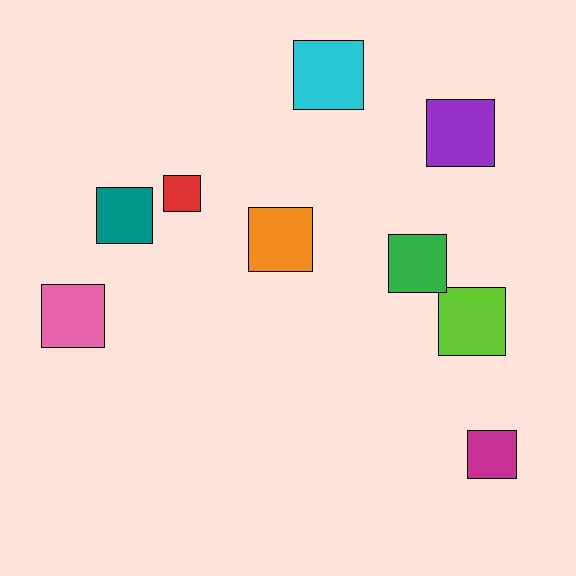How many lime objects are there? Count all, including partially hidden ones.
There is 1 lime object.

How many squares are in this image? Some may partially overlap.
There are 9 squares.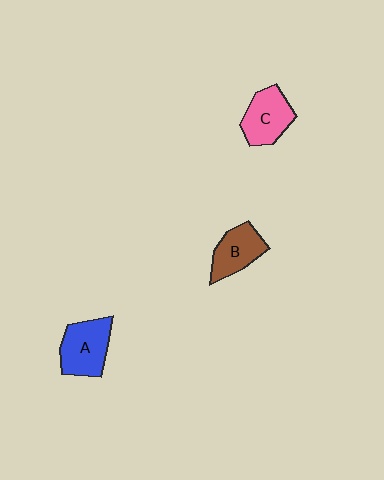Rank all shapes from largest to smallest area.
From largest to smallest: A (blue), C (pink), B (brown).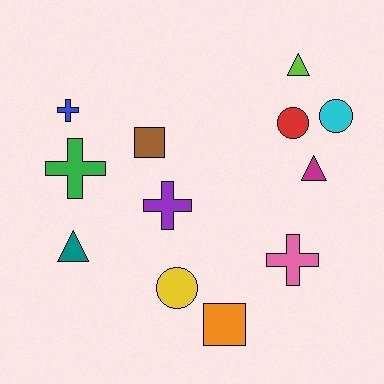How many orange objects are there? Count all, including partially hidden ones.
There is 1 orange object.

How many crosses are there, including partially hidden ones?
There are 4 crosses.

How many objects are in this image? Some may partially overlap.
There are 12 objects.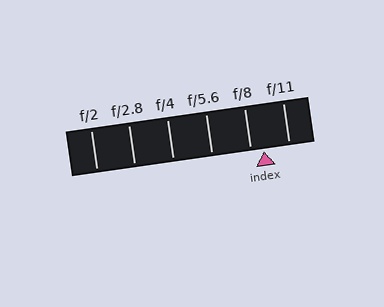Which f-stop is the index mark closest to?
The index mark is closest to f/8.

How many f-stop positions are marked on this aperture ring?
There are 6 f-stop positions marked.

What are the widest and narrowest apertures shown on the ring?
The widest aperture shown is f/2 and the narrowest is f/11.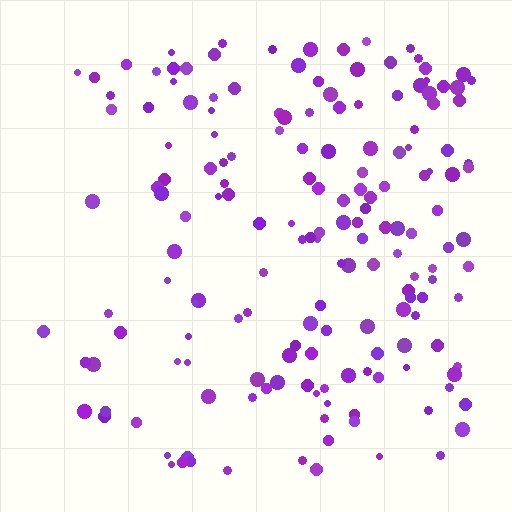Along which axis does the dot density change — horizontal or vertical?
Horizontal.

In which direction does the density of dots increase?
From left to right, with the right side densest.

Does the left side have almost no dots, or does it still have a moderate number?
Still a moderate number, just noticeably fewer than the right.